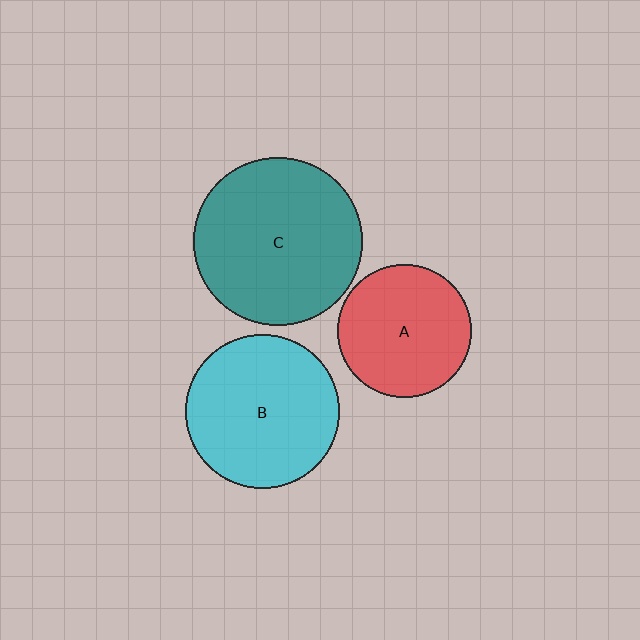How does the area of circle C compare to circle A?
Approximately 1.6 times.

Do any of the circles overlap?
No, none of the circles overlap.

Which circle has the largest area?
Circle C (teal).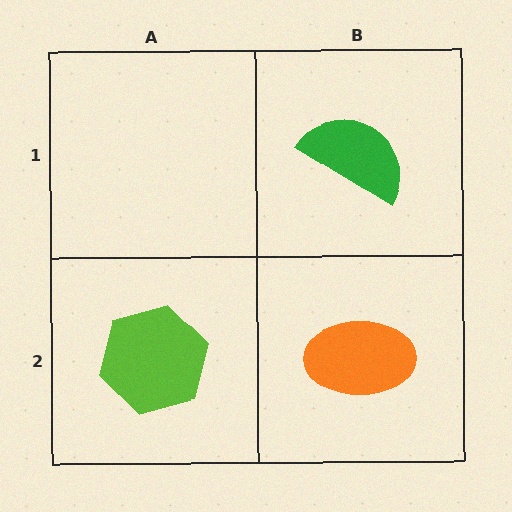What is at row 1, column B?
A green semicircle.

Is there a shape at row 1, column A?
No, that cell is empty.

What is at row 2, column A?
A lime hexagon.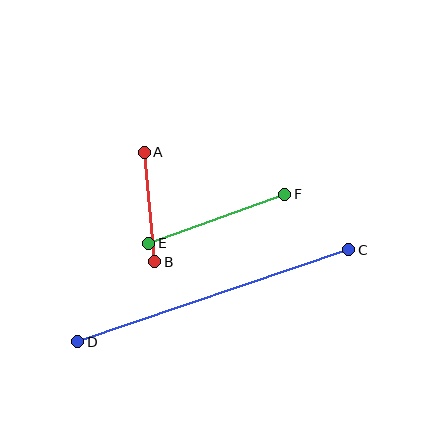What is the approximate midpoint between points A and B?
The midpoint is at approximately (149, 207) pixels.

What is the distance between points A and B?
The distance is approximately 110 pixels.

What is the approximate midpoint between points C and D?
The midpoint is at approximately (213, 296) pixels.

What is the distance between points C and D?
The distance is approximately 286 pixels.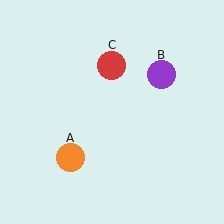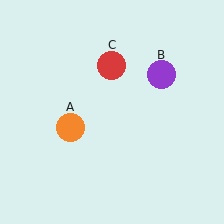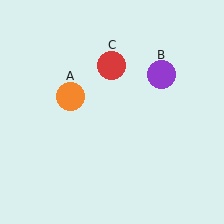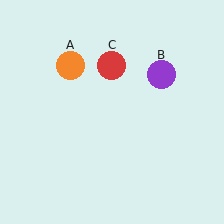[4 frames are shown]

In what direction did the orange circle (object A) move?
The orange circle (object A) moved up.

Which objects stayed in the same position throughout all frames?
Purple circle (object B) and red circle (object C) remained stationary.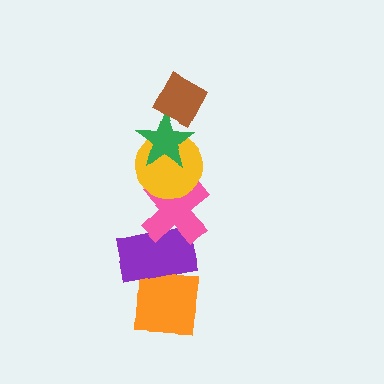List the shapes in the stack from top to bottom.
From top to bottom: the brown diamond, the green star, the yellow circle, the pink cross, the purple rectangle, the orange square.